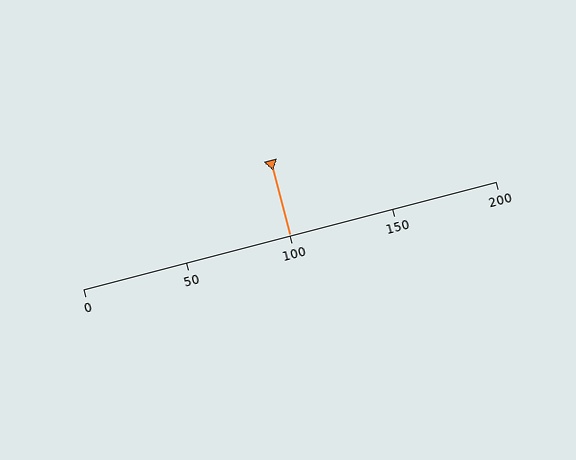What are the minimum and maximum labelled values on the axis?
The axis runs from 0 to 200.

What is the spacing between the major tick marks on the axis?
The major ticks are spaced 50 apart.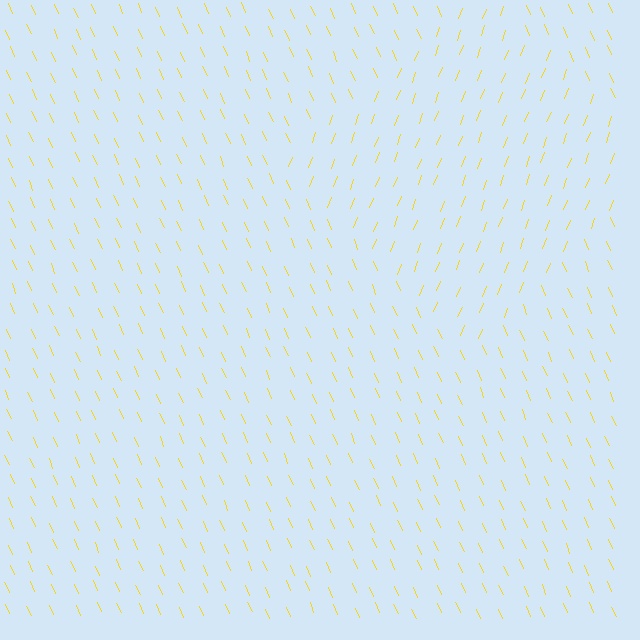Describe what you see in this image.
The image is filled with small yellow line segments. A diamond region in the image has lines oriented differently from the surrounding lines, creating a visible texture boundary.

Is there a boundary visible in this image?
Yes, there is a texture boundary formed by a change in line orientation.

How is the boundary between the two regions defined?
The boundary is defined purely by a change in line orientation (approximately 45 degrees difference). All lines are the same color and thickness.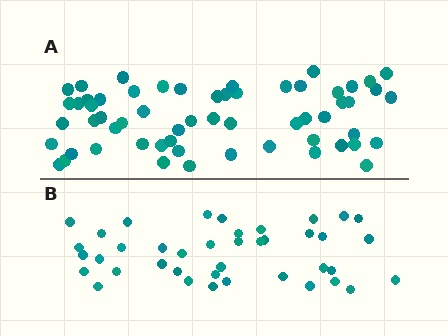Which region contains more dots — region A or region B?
Region A (the top region) has more dots.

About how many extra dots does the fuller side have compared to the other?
Region A has approximately 20 more dots than region B.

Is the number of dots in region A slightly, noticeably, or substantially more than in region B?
Region A has substantially more. The ratio is roughly 1.5 to 1.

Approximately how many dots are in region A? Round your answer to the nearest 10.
About 60 dots. (The exact count is 59, which rounds to 60.)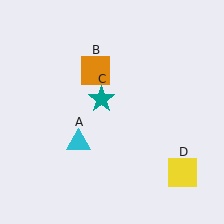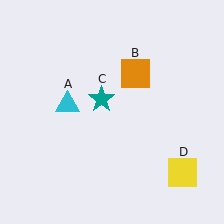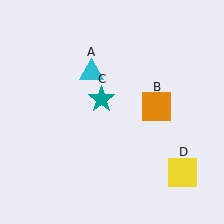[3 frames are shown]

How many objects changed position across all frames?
2 objects changed position: cyan triangle (object A), orange square (object B).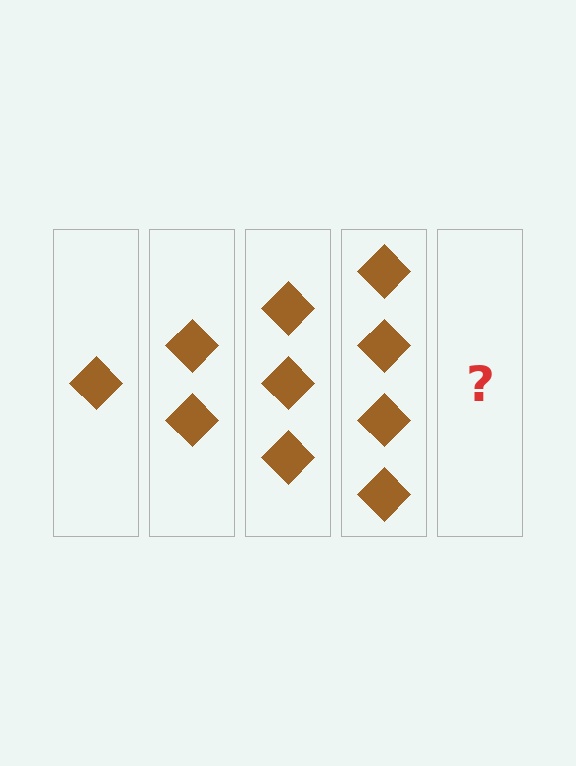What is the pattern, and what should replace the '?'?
The pattern is that each step adds one more diamond. The '?' should be 5 diamonds.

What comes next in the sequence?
The next element should be 5 diamonds.